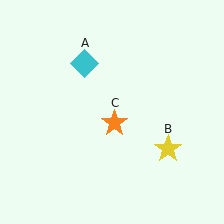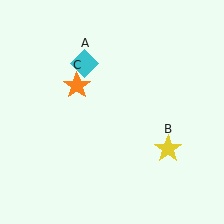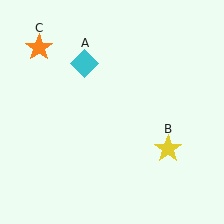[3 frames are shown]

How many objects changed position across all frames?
1 object changed position: orange star (object C).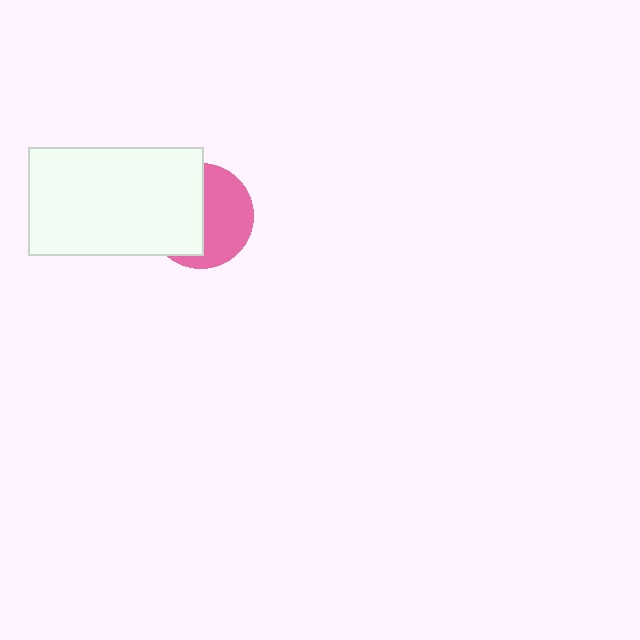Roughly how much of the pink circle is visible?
About half of it is visible (roughly 51%).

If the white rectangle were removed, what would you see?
You would see the complete pink circle.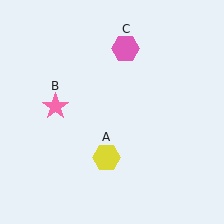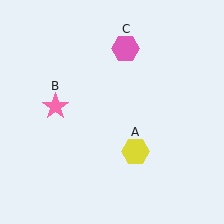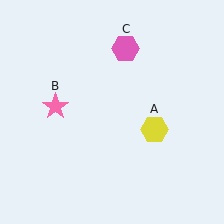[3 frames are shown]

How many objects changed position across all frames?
1 object changed position: yellow hexagon (object A).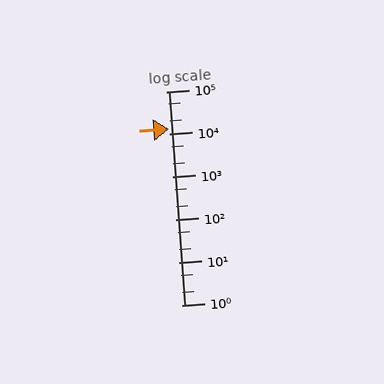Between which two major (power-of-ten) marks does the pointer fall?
The pointer is between 10000 and 100000.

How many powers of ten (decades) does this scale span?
The scale spans 5 decades, from 1 to 100000.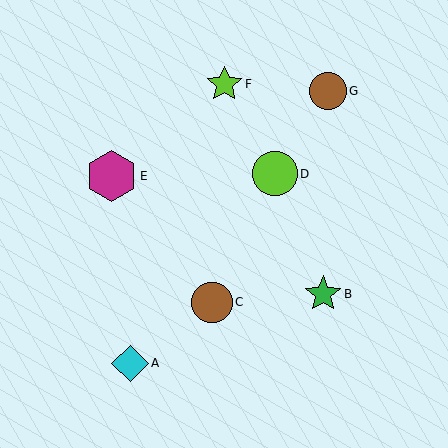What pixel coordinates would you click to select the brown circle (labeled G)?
Click at (328, 91) to select the brown circle G.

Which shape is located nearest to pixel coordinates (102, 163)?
The magenta hexagon (labeled E) at (112, 176) is nearest to that location.